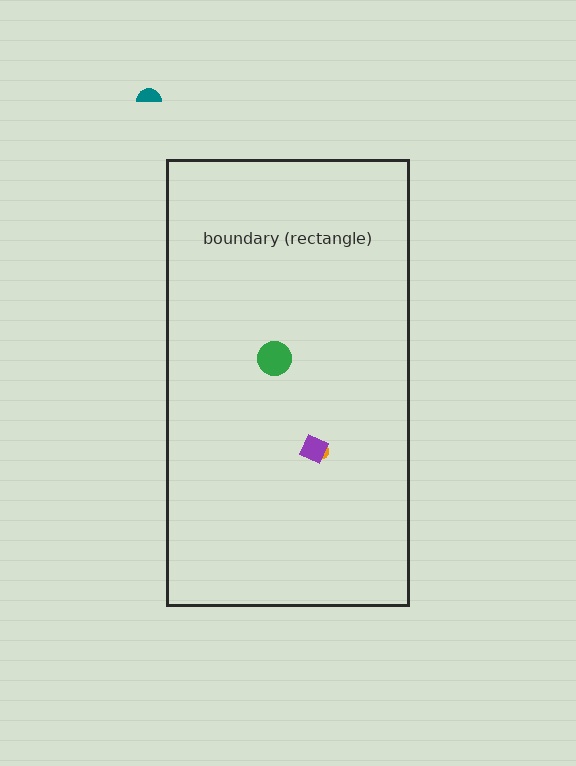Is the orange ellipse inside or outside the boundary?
Inside.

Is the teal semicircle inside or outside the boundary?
Outside.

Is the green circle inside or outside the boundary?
Inside.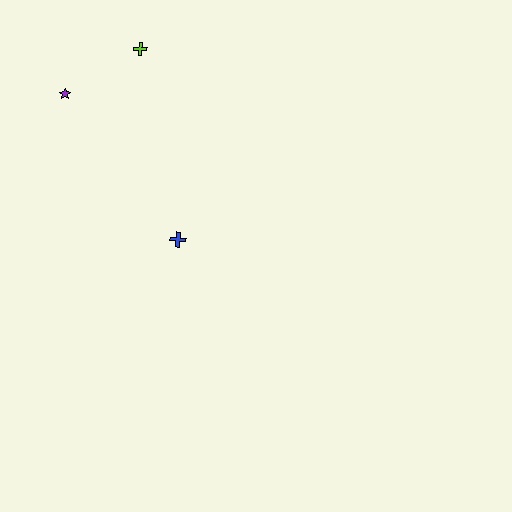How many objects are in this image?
There are 3 objects.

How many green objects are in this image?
There are no green objects.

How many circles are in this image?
There are no circles.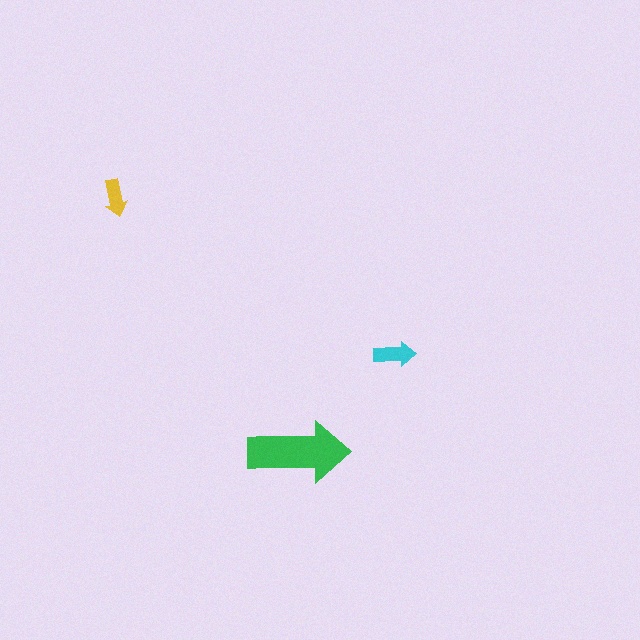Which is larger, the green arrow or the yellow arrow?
The green one.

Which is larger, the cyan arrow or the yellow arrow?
The cyan one.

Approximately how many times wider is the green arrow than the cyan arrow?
About 2.5 times wider.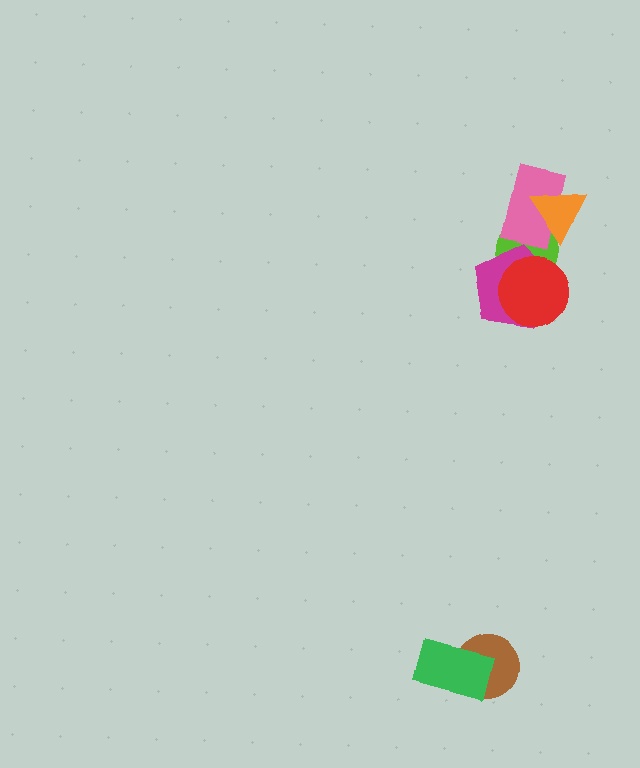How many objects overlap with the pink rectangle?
2 objects overlap with the pink rectangle.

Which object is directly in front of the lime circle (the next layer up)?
The pink rectangle is directly in front of the lime circle.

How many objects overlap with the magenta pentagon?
2 objects overlap with the magenta pentagon.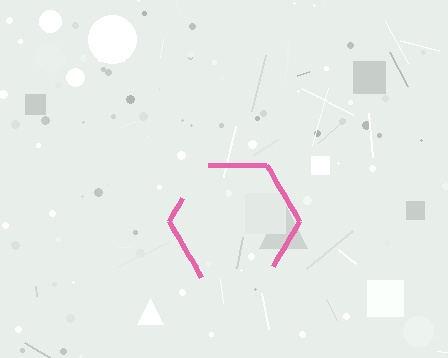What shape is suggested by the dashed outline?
The dashed outline suggests a hexagon.